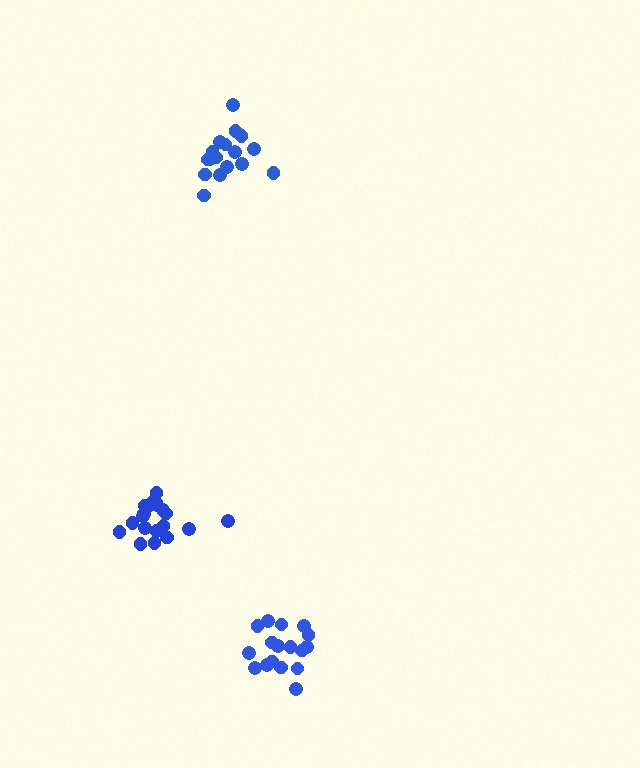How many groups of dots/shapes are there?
There are 3 groups.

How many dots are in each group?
Group 1: 17 dots, Group 2: 20 dots, Group 3: 17 dots (54 total).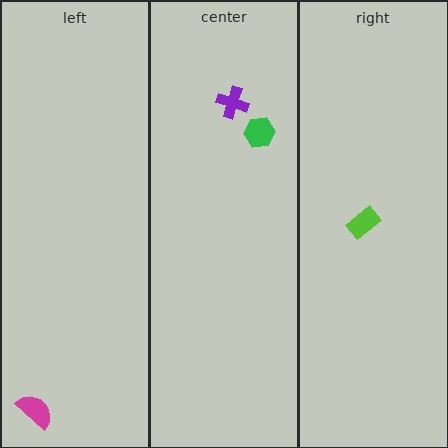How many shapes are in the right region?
1.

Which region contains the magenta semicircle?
The left region.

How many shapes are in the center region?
2.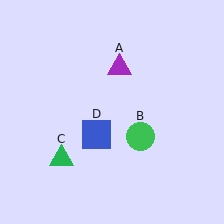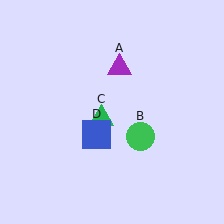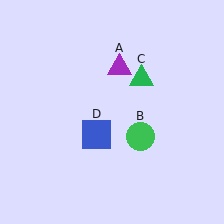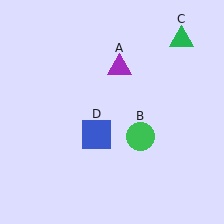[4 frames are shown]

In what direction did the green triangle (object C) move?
The green triangle (object C) moved up and to the right.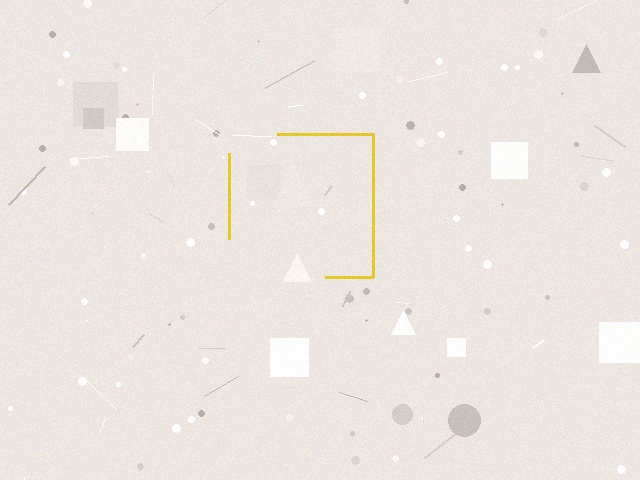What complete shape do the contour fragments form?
The contour fragments form a square.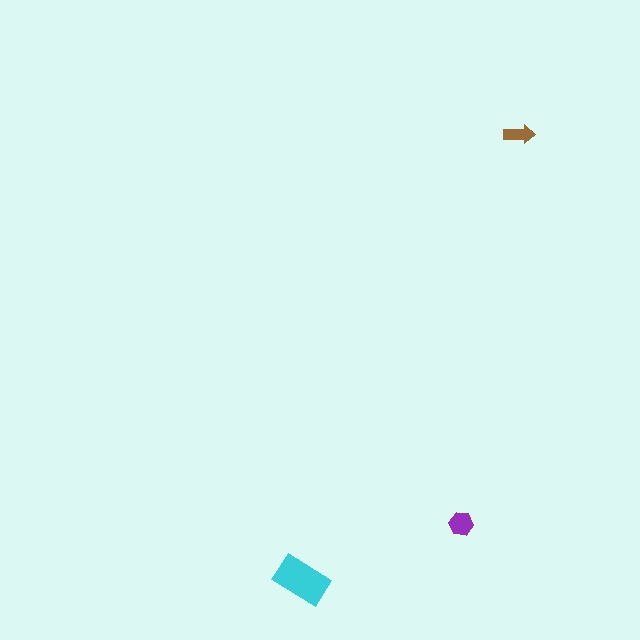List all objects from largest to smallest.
The cyan rectangle, the purple hexagon, the brown arrow.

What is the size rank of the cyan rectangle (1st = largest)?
1st.